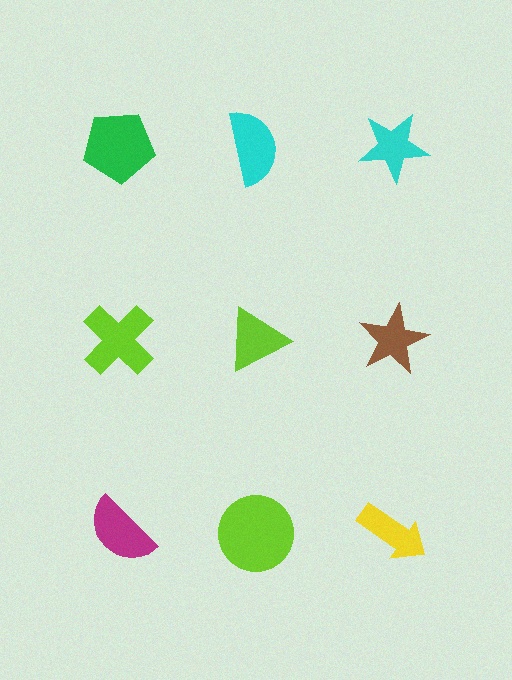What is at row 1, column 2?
A cyan semicircle.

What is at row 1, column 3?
A cyan star.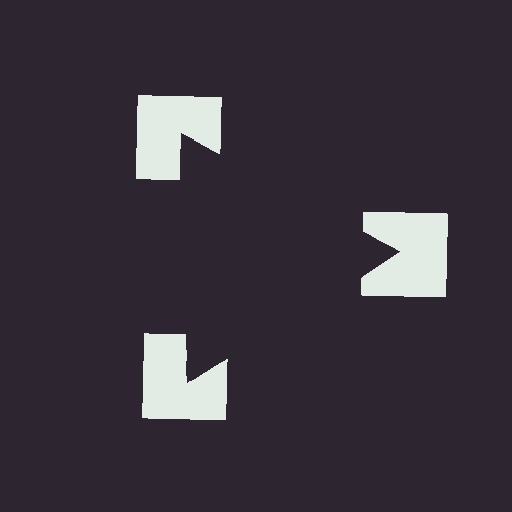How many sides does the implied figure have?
3 sides.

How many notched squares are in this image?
There are 3 — one at each vertex of the illusory triangle.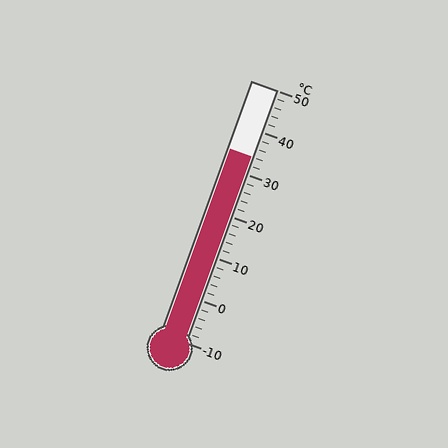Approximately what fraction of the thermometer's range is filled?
The thermometer is filled to approximately 75% of its range.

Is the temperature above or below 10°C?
The temperature is above 10°C.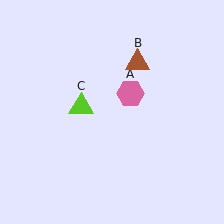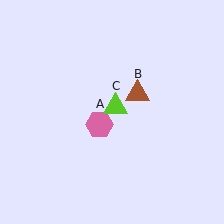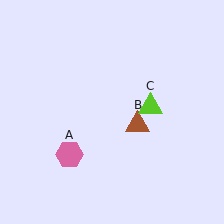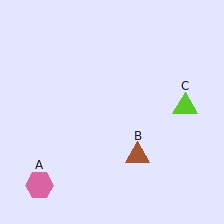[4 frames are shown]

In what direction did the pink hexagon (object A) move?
The pink hexagon (object A) moved down and to the left.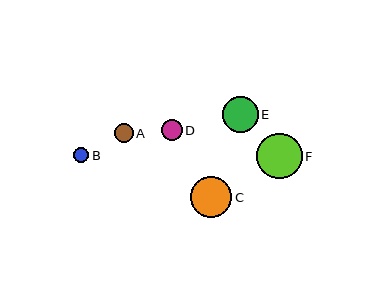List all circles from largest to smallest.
From largest to smallest: F, C, E, D, A, B.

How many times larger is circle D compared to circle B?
Circle D is approximately 1.4 times the size of circle B.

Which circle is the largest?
Circle F is the largest with a size of approximately 45 pixels.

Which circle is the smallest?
Circle B is the smallest with a size of approximately 15 pixels.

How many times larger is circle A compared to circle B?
Circle A is approximately 1.3 times the size of circle B.